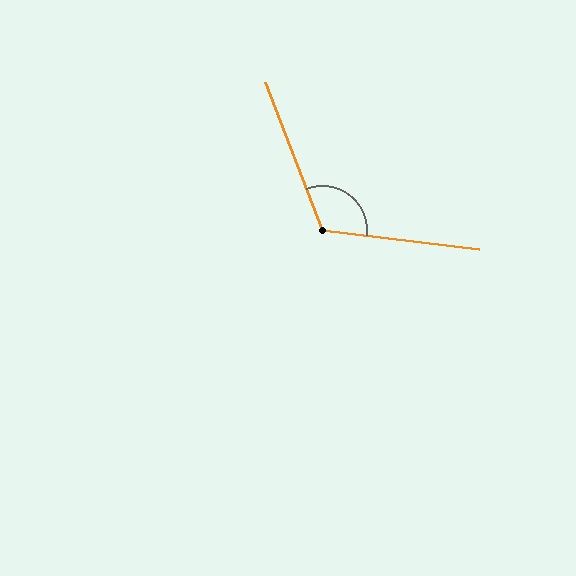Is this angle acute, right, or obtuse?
It is obtuse.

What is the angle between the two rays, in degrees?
Approximately 118 degrees.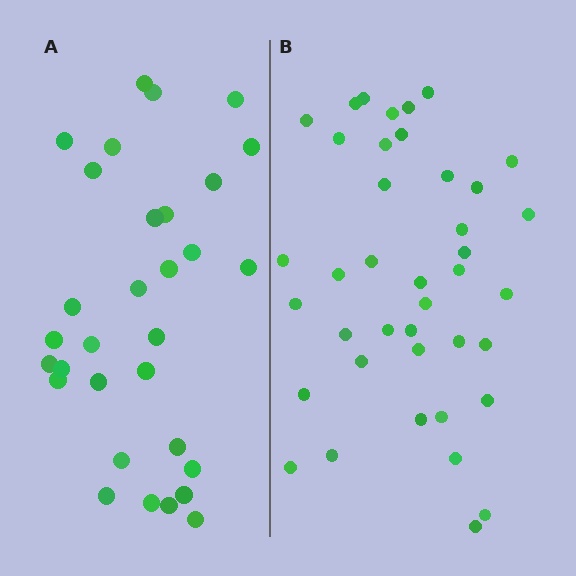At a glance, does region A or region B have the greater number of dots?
Region B (the right region) has more dots.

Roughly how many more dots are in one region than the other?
Region B has roughly 8 or so more dots than region A.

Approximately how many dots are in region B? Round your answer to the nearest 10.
About 40 dots.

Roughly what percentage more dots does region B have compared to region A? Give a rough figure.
About 30% more.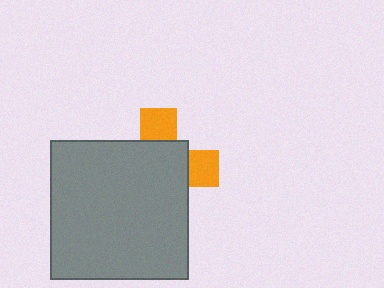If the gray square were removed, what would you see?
You would see the complete orange cross.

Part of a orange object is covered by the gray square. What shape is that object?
It is a cross.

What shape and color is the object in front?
The object in front is a gray square.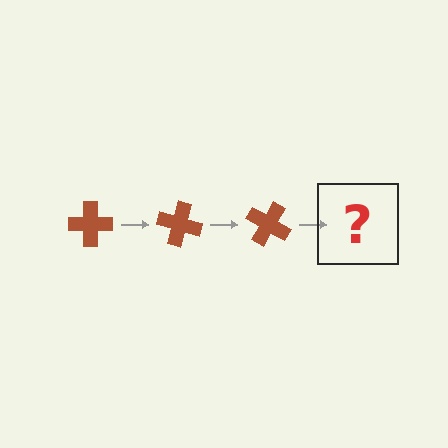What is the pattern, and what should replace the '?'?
The pattern is that the cross rotates 15 degrees each step. The '?' should be a brown cross rotated 45 degrees.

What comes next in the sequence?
The next element should be a brown cross rotated 45 degrees.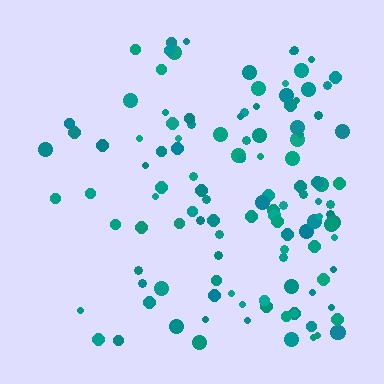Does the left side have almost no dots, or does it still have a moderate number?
Still a moderate number, just noticeably fewer than the right.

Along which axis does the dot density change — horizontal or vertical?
Horizontal.